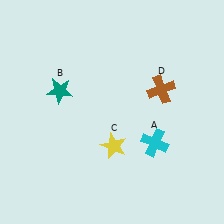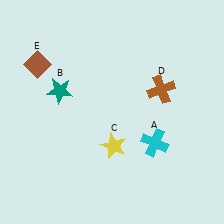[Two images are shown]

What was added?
A brown diamond (E) was added in Image 2.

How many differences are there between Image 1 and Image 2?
There is 1 difference between the two images.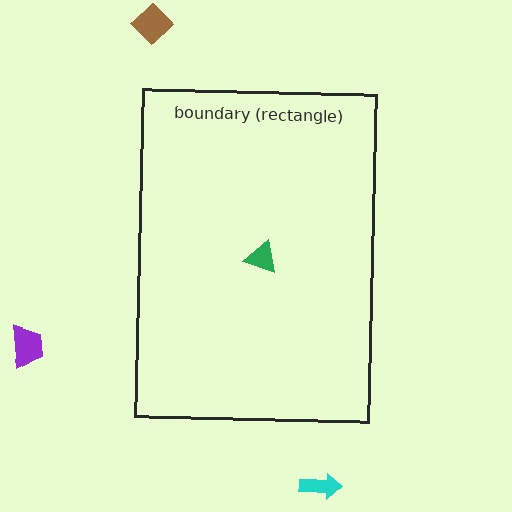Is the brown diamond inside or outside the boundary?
Outside.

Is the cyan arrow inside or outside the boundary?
Outside.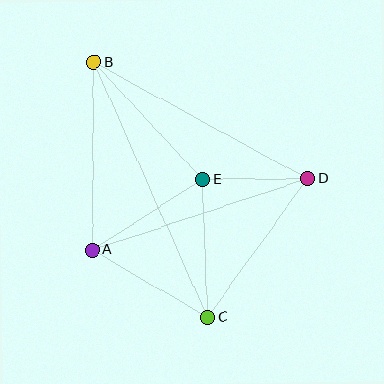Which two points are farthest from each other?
Points B and C are farthest from each other.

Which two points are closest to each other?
Points D and E are closest to each other.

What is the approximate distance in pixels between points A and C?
The distance between A and C is approximately 134 pixels.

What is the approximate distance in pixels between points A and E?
The distance between A and E is approximately 131 pixels.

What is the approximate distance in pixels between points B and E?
The distance between B and E is approximately 160 pixels.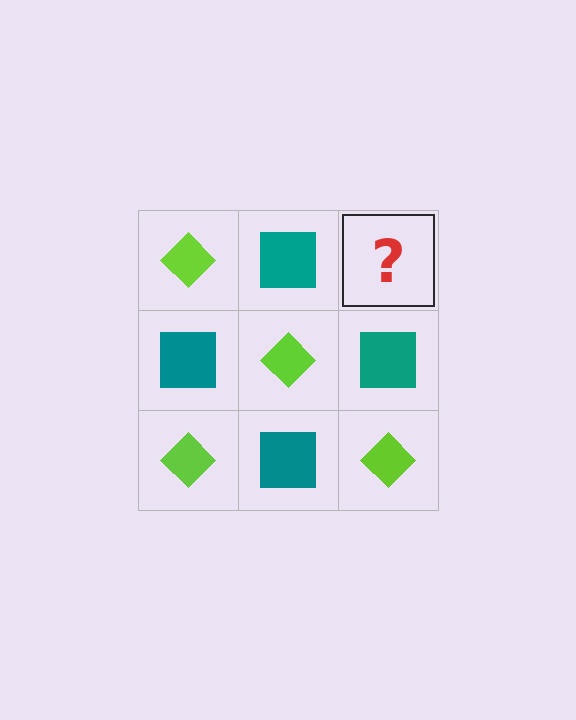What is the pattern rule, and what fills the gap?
The rule is that it alternates lime diamond and teal square in a checkerboard pattern. The gap should be filled with a lime diamond.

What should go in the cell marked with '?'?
The missing cell should contain a lime diamond.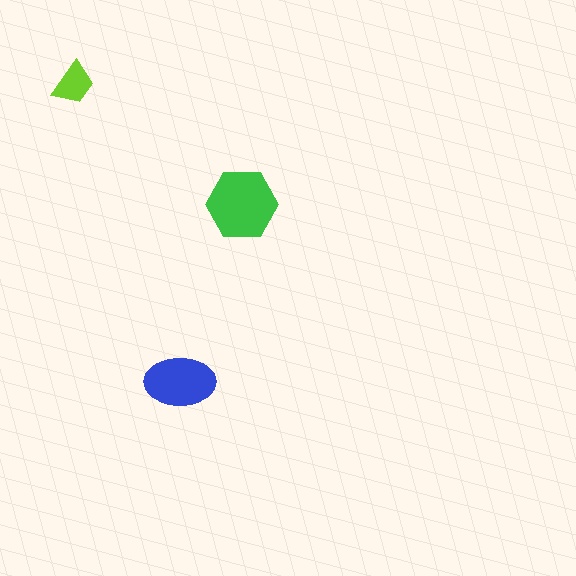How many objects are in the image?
There are 3 objects in the image.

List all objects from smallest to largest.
The lime trapezoid, the blue ellipse, the green hexagon.